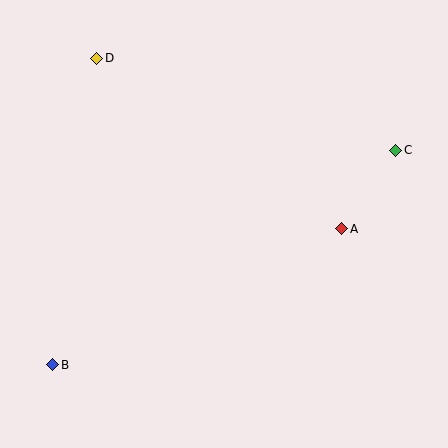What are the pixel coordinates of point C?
Point C is at (396, 150).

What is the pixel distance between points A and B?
The distance between A and B is 320 pixels.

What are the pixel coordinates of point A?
Point A is at (342, 229).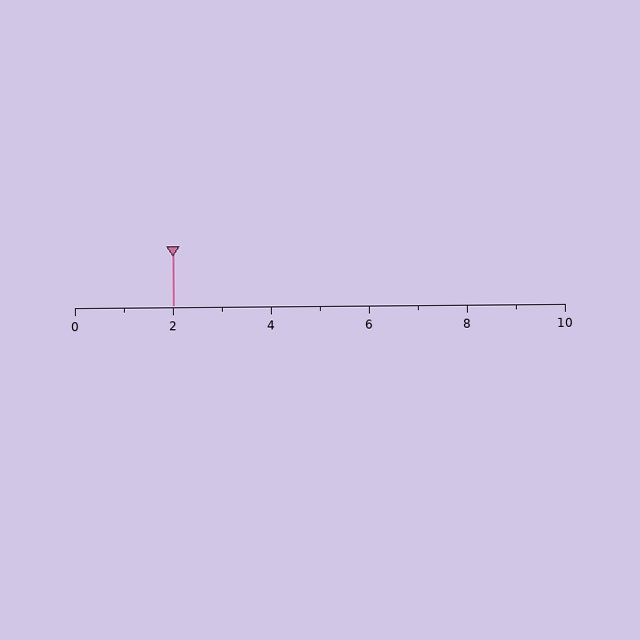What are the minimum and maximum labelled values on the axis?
The axis runs from 0 to 10.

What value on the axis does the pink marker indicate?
The marker indicates approximately 2.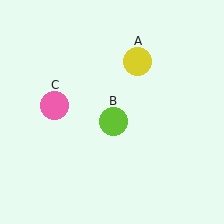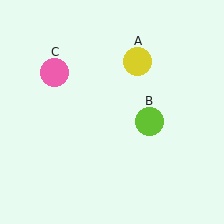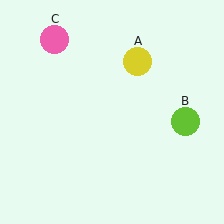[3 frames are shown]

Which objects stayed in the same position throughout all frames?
Yellow circle (object A) remained stationary.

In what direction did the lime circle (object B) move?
The lime circle (object B) moved right.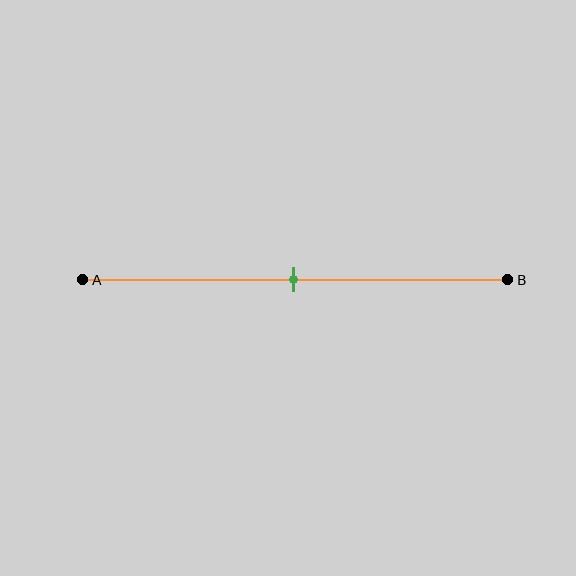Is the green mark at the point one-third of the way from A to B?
No, the mark is at about 50% from A, not at the 33% one-third point.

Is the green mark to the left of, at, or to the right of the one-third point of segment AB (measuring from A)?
The green mark is to the right of the one-third point of segment AB.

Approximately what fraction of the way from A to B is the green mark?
The green mark is approximately 50% of the way from A to B.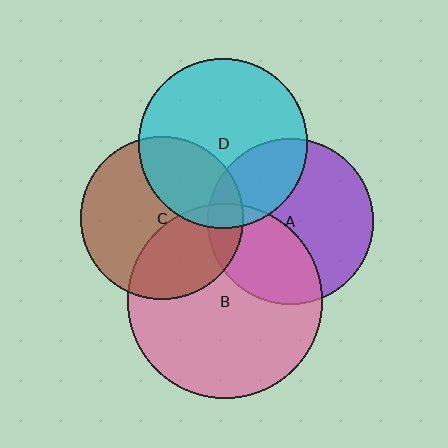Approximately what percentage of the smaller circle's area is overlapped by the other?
Approximately 5%.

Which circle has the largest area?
Circle B (pink).